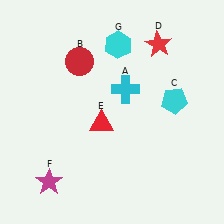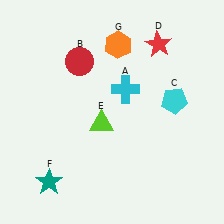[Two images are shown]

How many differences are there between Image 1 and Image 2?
There are 3 differences between the two images.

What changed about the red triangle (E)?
In Image 1, E is red. In Image 2, it changed to lime.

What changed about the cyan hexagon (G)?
In Image 1, G is cyan. In Image 2, it changed to orange.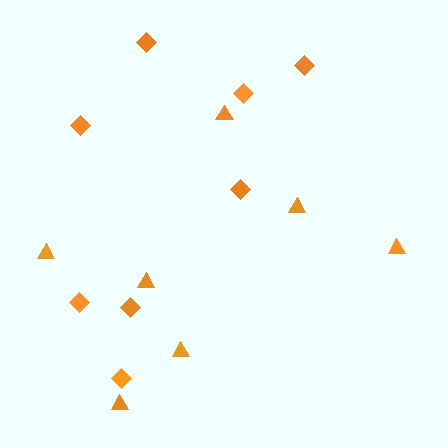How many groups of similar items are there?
There are 2 groups: one group of diamonds (8) and one group of triangles (7).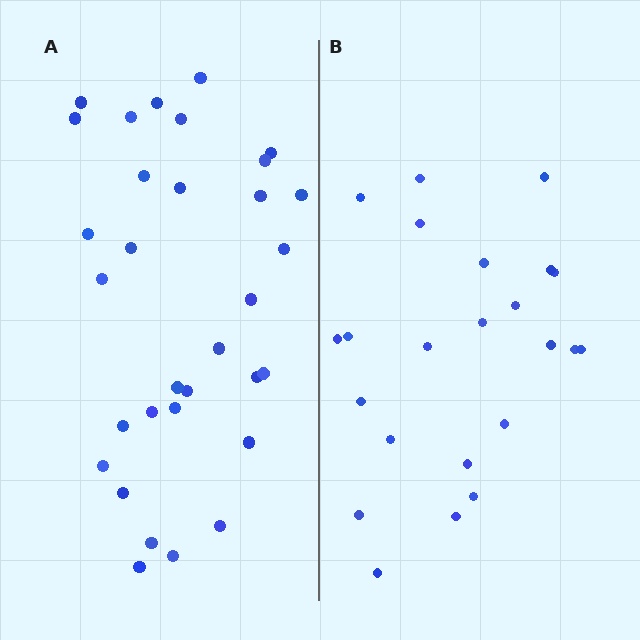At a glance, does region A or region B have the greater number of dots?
Region A (the left region) has more dots.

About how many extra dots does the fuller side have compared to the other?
Region A has roughly 8 or so more dots than region B.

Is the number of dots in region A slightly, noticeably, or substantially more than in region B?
Region A has noticeably more, but not dramatically so. The ratio is roughly 1.4 to 1.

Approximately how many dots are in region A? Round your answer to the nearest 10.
About 30 dots. (The exact count is 32, which rounds to 30.)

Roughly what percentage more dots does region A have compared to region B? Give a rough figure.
About 40% more.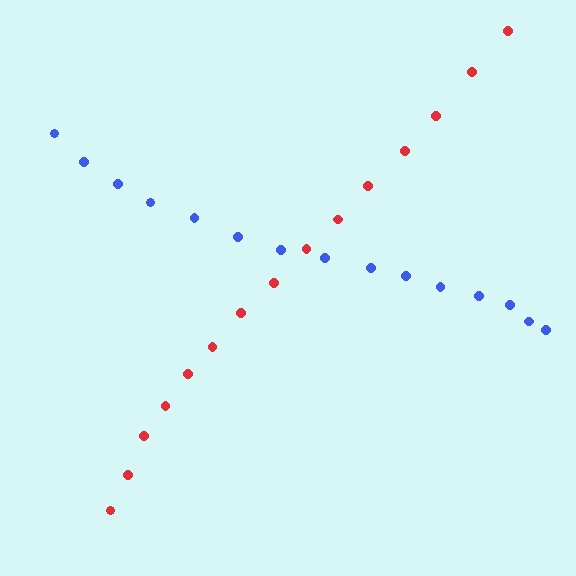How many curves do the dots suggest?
There are 2 distinct paths.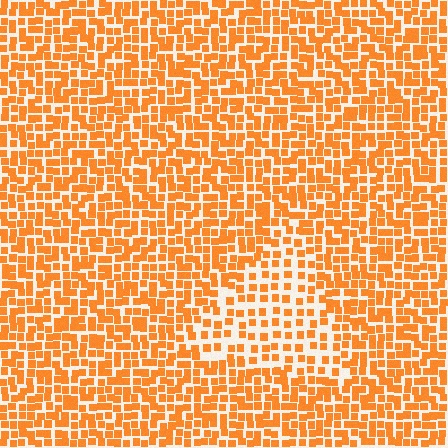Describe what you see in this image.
The image contains small orange elements arranged at two different densities. A triangle-shaped region is visible where the elements are less densely packed than the surrounding area.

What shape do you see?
I see a triangle.